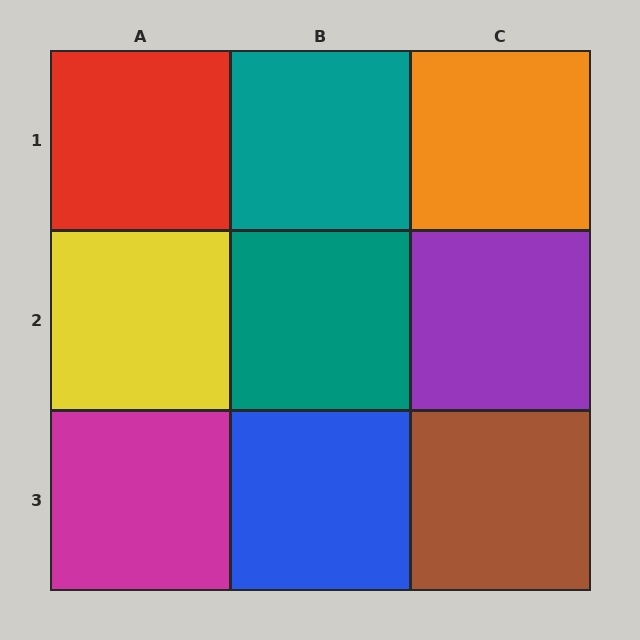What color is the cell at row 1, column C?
Orange.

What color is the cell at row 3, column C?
Brown.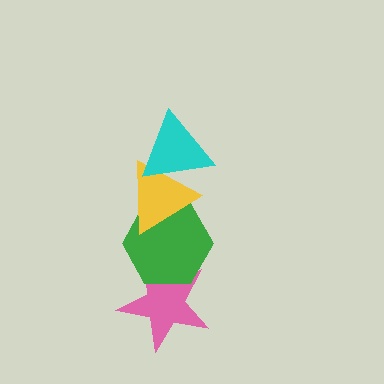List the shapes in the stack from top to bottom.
From top to bottom: the cyan triangle, the yellow triangle, the green hexagon, the pink star.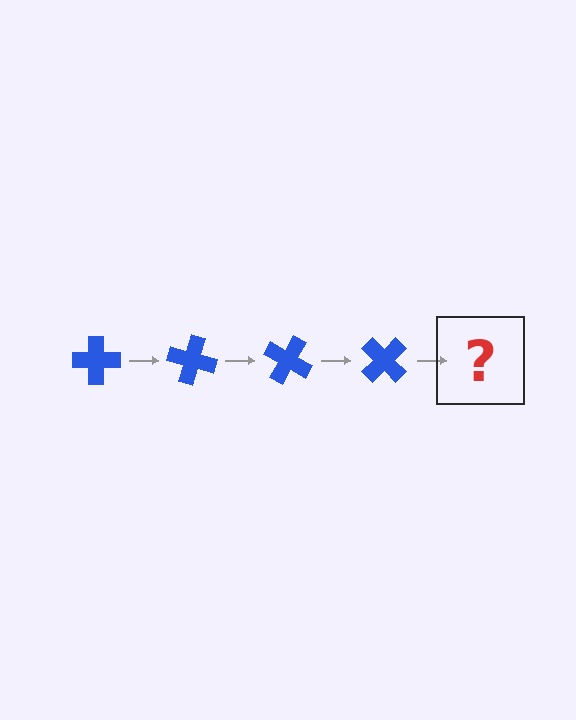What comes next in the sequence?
The next element should be a blue cross rotated 60 degrees.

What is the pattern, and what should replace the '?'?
The pattern is that the cross rotates 15 degrees each step. The '?' should be a blue cross rotated 60 degrees.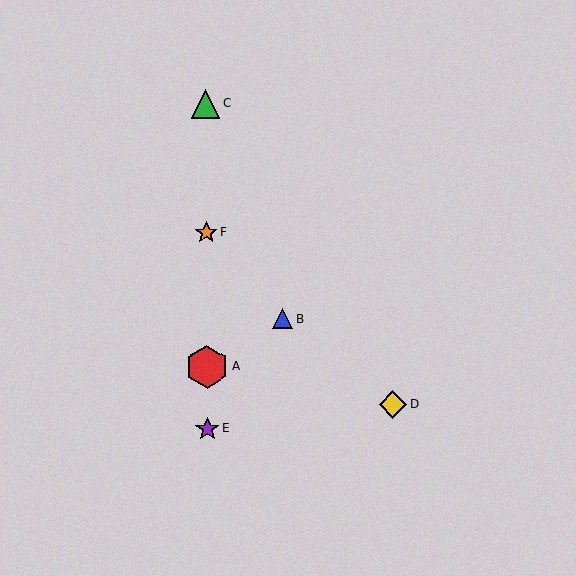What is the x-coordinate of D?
Object D is at x≈393.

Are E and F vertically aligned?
Yes, both are at x≈207.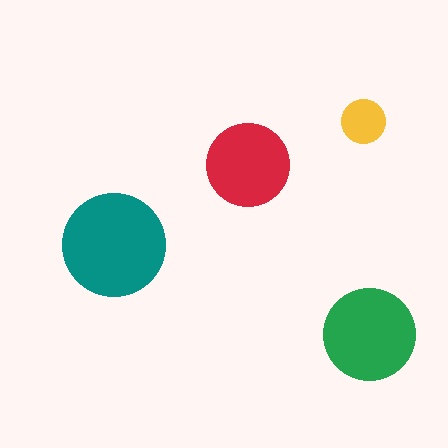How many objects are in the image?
There are 4 objects in the image.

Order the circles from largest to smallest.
the teal one, the green one, the red one, the yellow one.